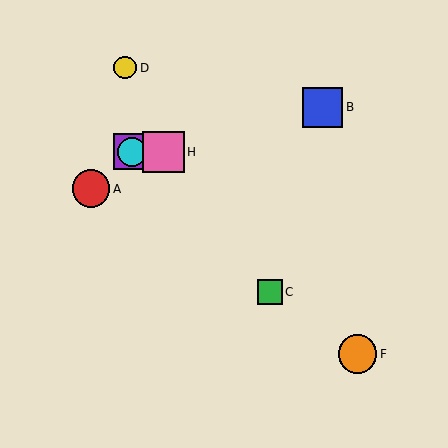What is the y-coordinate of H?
Object H is at y≈152.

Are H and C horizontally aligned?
No, H is at y≈152 and C is at y≈292.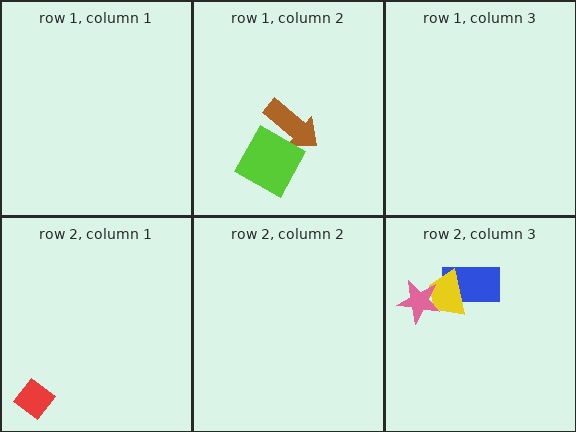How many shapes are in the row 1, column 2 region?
2.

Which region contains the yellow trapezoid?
The row 2, column 3 region.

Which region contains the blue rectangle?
The row 2, column 3 region.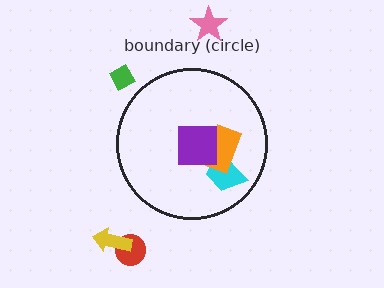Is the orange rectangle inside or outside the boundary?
Inside.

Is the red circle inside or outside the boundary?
Outside.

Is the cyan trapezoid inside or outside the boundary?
Inside.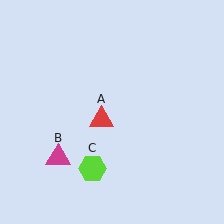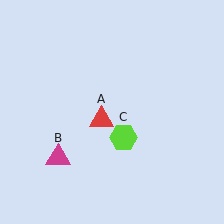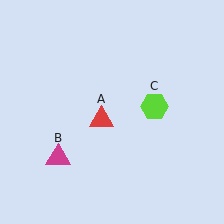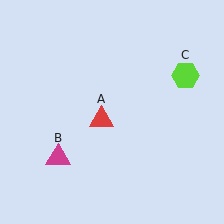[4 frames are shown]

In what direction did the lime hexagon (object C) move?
The lime hexagon (object C) moved up and to the right.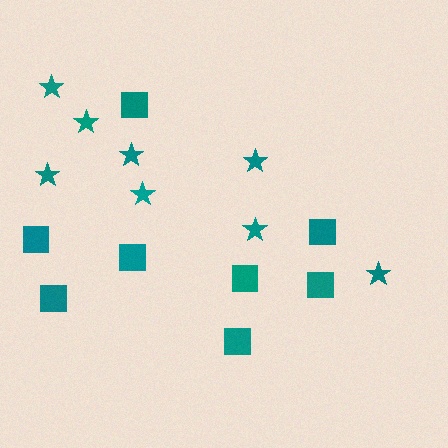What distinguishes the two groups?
There are 2 groups: one group of squares (8) and one group of stars (8).